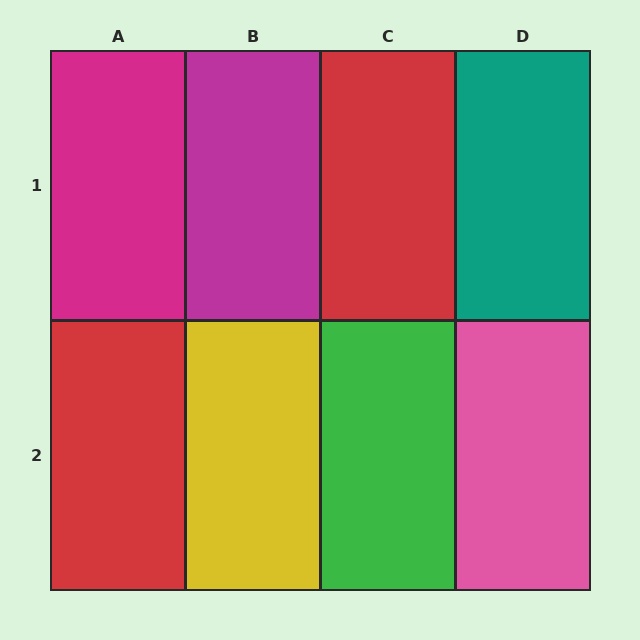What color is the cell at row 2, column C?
Green.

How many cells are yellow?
1 cell is yellow.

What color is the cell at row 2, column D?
Pink.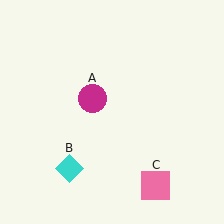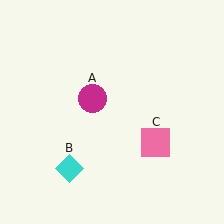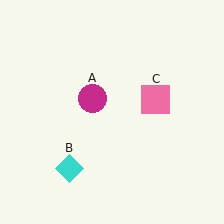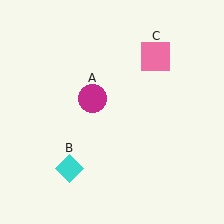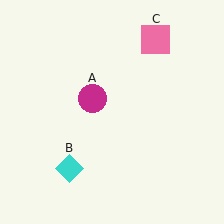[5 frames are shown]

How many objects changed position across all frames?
1 object changed position: pink square (object C).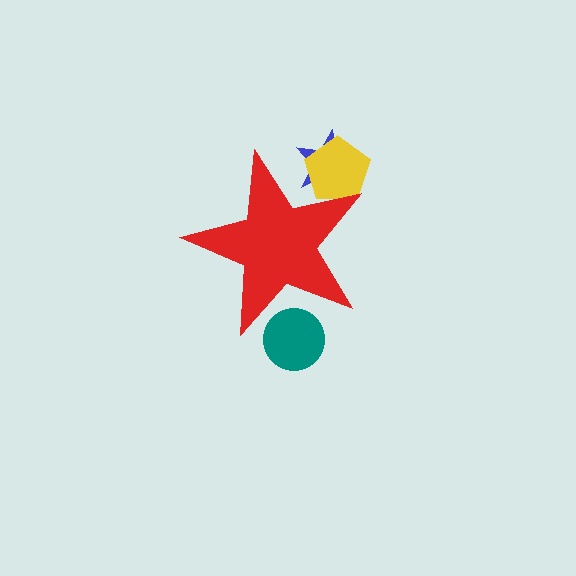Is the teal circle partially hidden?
Yes, the teal circle is partially hidden behind the red star.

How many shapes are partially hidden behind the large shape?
3 shapes are partially hidden.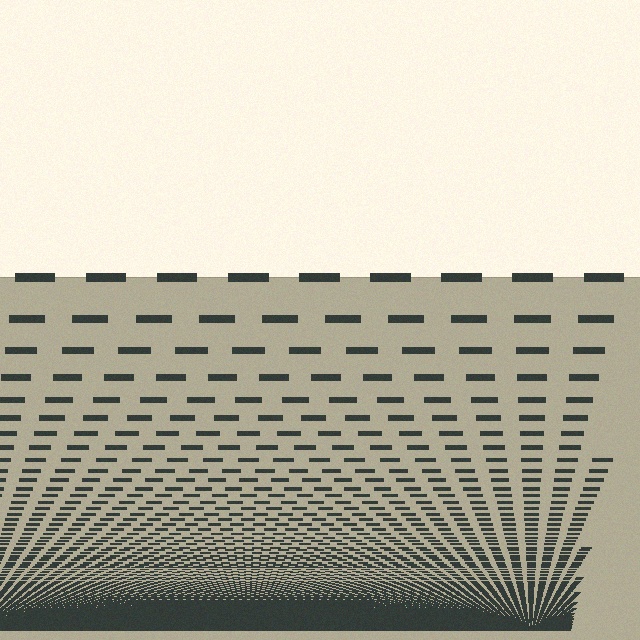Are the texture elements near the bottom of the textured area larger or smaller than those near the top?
Smaller. The gradient is inverted — elements near the bottom are smaller and denser.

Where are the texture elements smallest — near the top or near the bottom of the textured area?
Near the bottom.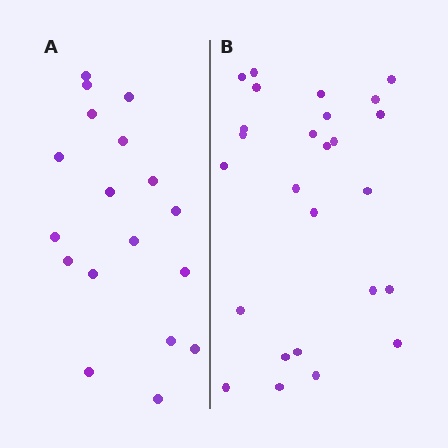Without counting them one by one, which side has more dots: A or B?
Region B (the right region) has more dots.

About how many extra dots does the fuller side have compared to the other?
Region B has roughly 8 or so more dots than region A.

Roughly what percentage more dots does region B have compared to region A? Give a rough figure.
About 45% more.